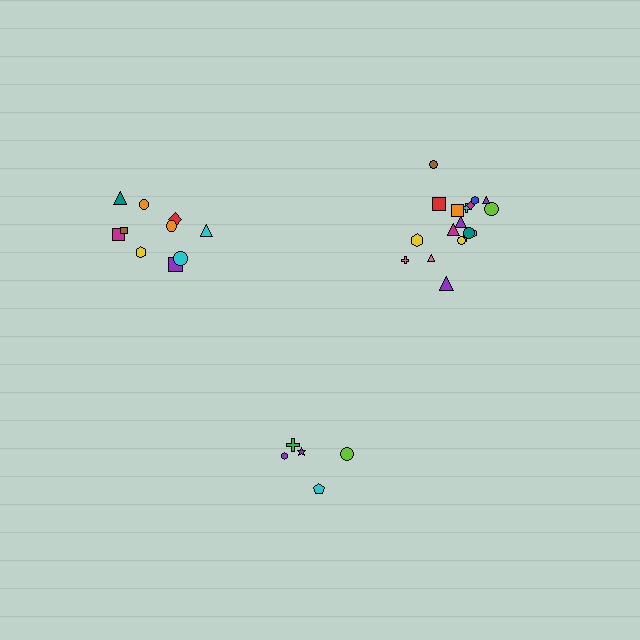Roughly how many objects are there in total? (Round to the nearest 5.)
Roughly 35 objects in total.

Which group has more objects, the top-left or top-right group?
The top-right group.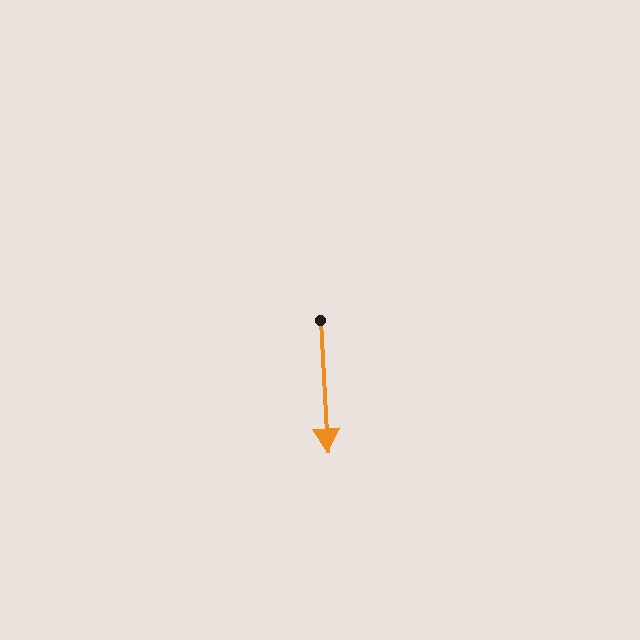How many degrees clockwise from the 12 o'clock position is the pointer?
Approximately 177 degrees.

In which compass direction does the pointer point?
South.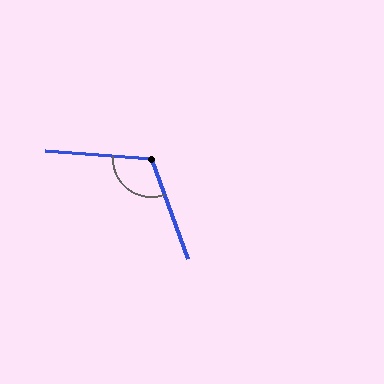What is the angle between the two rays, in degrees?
Approximately 114 degrees.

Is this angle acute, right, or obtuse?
It is obtuse.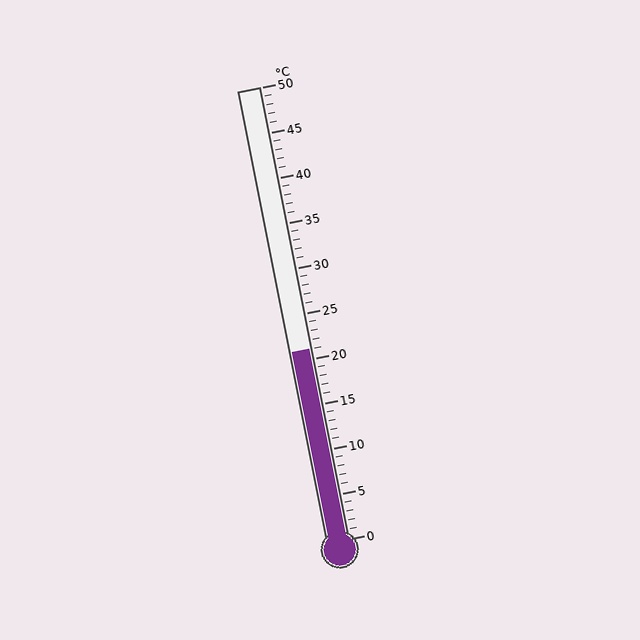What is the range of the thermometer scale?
The thermometer scale ranges from 0°C to 50°C.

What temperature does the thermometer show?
The thermometer shows approximately 21°C.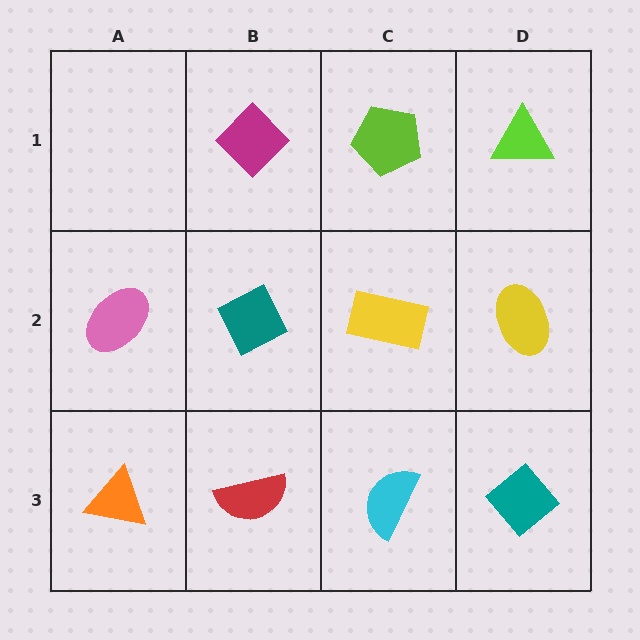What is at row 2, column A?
A pink ellipse.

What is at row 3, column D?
A teal diamond.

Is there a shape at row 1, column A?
No, that cell is empty.